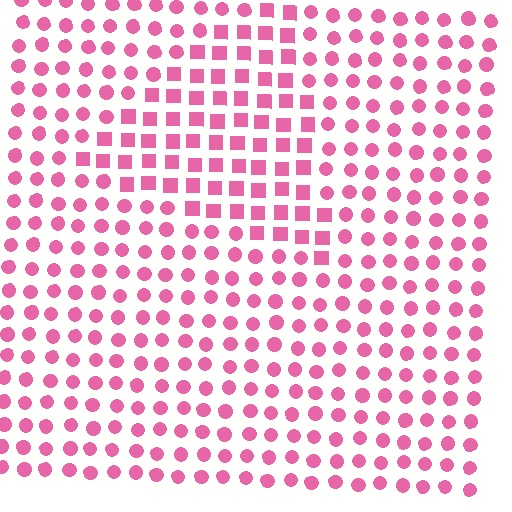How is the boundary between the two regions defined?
The boundary is defined by a change in element shape: squares inside vs. circles outside. All elements share the same color and spacing.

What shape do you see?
I see a triangle.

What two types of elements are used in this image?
The image uses squares inside the triangle region and circles outside it.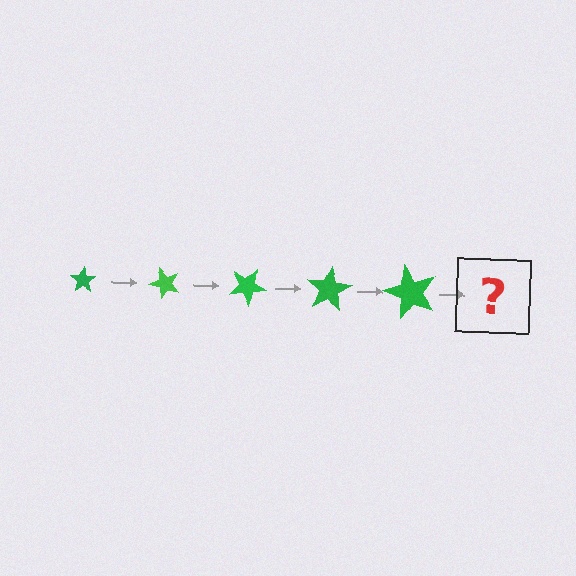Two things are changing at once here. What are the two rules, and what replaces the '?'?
The two rules are that the star grows larger each step and it rotates 50 degrees each step. The '?' should be a star, larger than the previous one and rotated 250 degrees from the start.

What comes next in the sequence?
The next element should be a star, larger than the previous one and rotated 250 degrees from the start.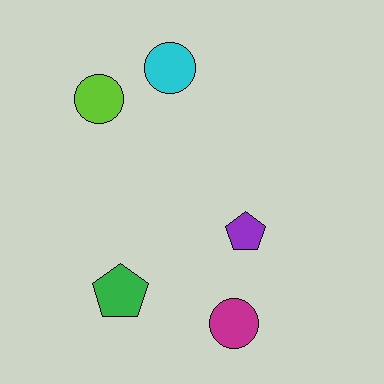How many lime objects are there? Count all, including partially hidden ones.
There is 1 lime object.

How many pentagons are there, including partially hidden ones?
There are 2 pentagons.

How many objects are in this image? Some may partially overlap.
There are 5 objects.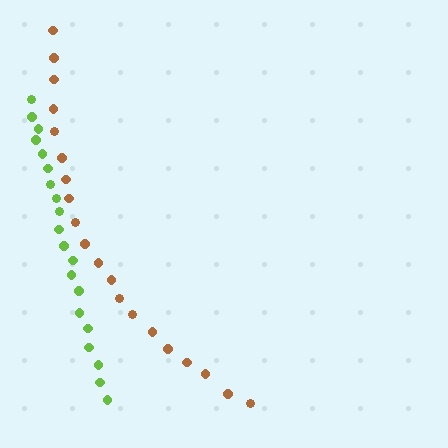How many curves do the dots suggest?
There are 2 distinct paths.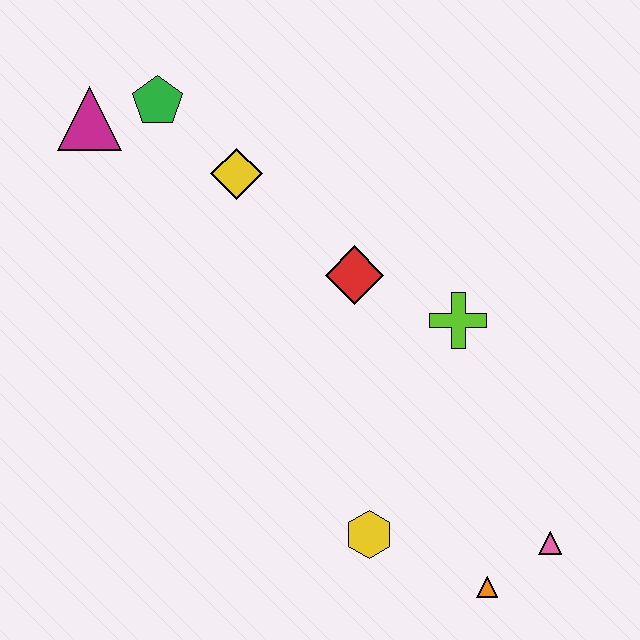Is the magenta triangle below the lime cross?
No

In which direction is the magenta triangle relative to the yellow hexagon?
The magenta triangle is above the yellow hexagon.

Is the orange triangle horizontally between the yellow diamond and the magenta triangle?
No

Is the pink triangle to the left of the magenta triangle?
No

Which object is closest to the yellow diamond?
The green pentagon is closest to the yellow diamond.